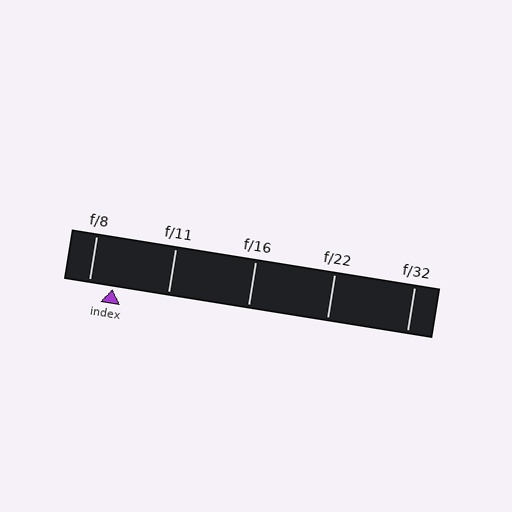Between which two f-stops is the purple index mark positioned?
The index mark is between f/8 and f/11.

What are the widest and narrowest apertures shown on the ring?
The widest aperture shown is f/8 and the narrowest is f/32.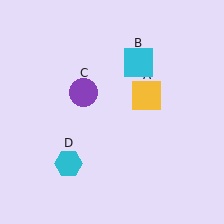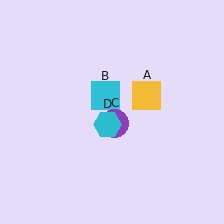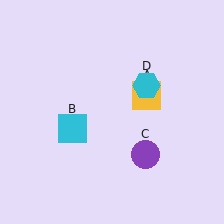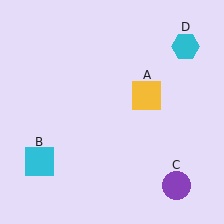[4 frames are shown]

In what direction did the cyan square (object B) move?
The cyan square (object B) moved down and to the left.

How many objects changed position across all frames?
3 objects changed position: cyan square (object B), purple circle (object C), cyan hexagon (object D).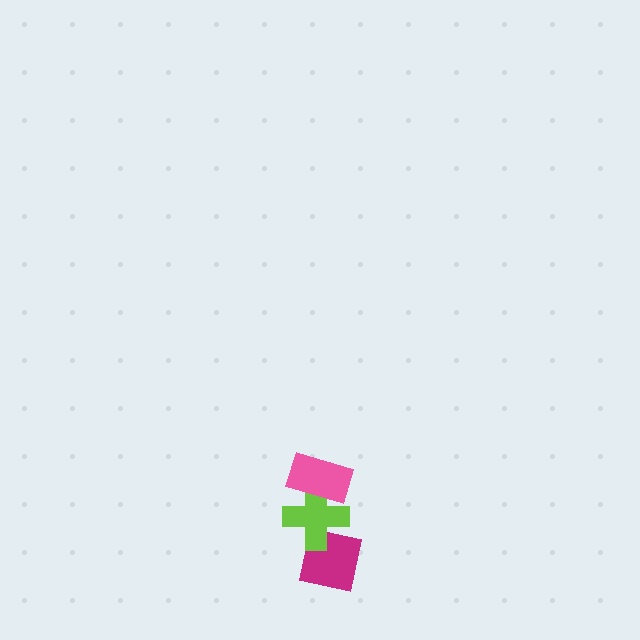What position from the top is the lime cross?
The lime cross is 2nd from the top.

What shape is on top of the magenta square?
The lime cross is on top of the magenta square.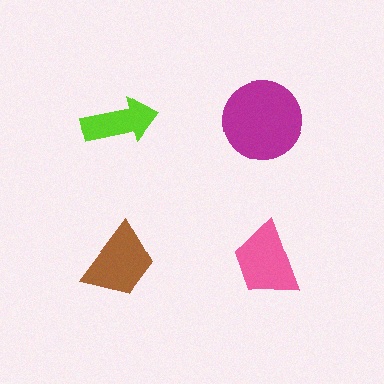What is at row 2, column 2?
A pink trapezoid.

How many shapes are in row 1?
2 shapes.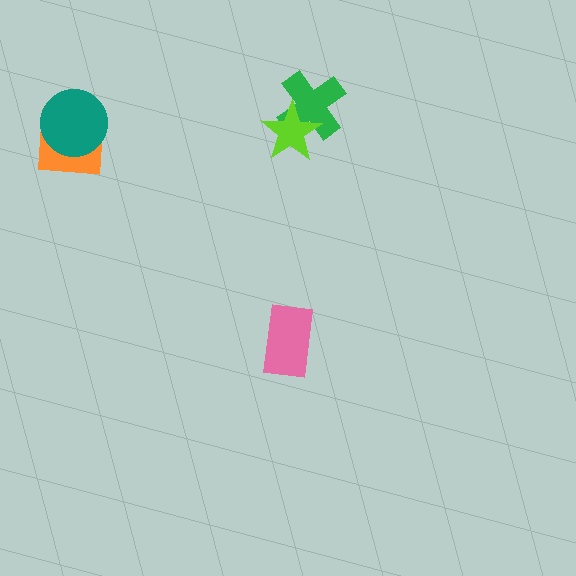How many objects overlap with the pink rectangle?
0 objects overlap with the pink rectangle.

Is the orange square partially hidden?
Yes, it is partially covered by another shape.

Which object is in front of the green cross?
The lime star is in front of the green cross.